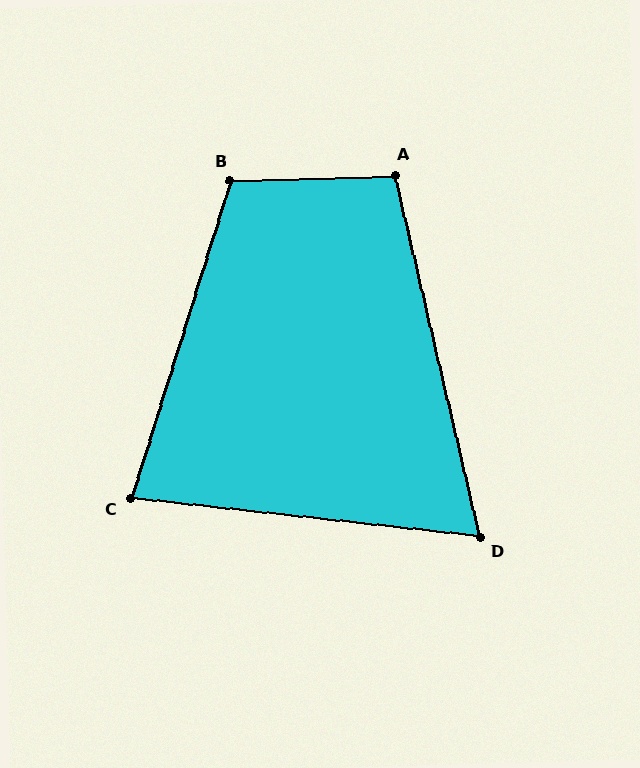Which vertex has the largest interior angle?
B, at approximately 109 degrees.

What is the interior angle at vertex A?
Approximately 101 degrees (obtuse).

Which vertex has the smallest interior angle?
D, at approximately 71 degrees.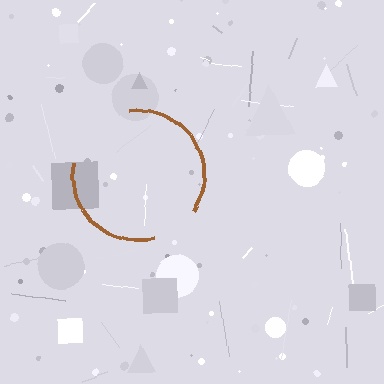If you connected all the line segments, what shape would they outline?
They would outline a circle.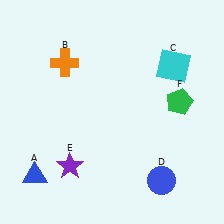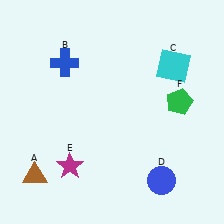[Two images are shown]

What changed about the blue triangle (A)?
In Image 1, A is blue. In Image 2, it changed to brown.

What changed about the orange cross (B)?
In Image 1, B is orange. In Image 2, it changed to blue.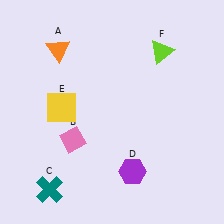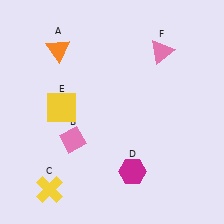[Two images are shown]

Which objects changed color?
C changed from teal to yellow. D changed from purple to magenta. F changed from lime to pink.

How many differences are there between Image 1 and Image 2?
There are 3 differences between the two images.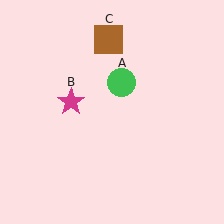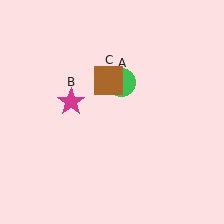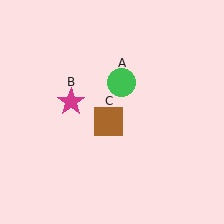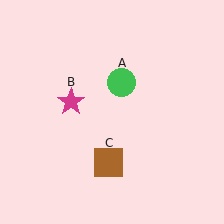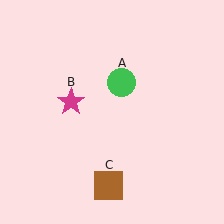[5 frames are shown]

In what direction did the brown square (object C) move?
The brown square (object C) moved down.